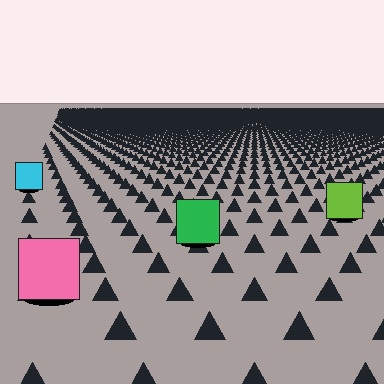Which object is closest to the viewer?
The pink square is closest. The texture marks near it are larger and more spread out.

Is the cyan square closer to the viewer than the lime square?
No. The lime square is closer — you can tell from the texture gradient: the ground texture is coarser near it.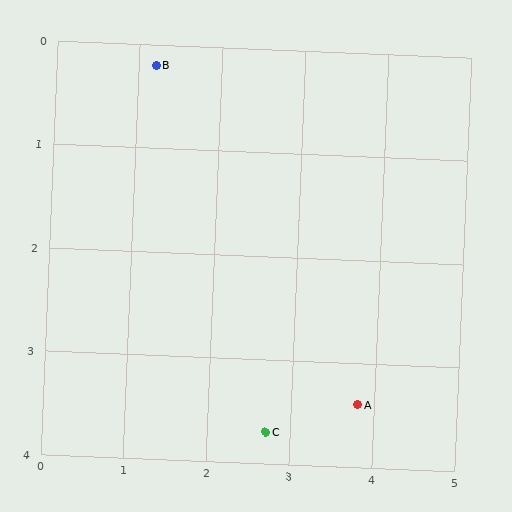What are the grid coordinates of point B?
Point B is at approximately (1.2, 0.2).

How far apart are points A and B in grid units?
Points A and B are about 4.1 grid units apart.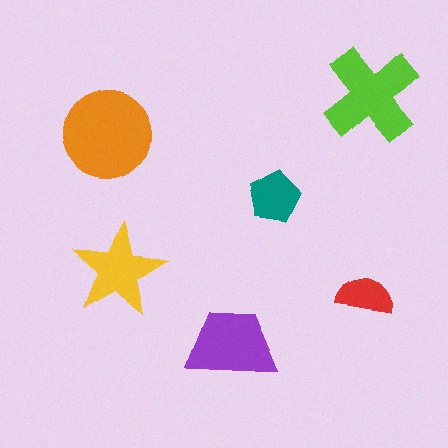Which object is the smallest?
The red semicircle.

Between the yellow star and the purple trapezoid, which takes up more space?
The purple trapezoid.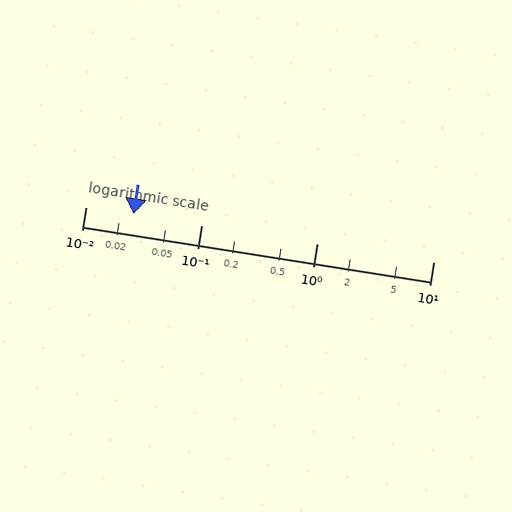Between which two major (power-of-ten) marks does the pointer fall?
The pointer is between 0.01 and 0.1.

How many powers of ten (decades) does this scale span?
The scale spans 3 decades, from 0.01 to 10.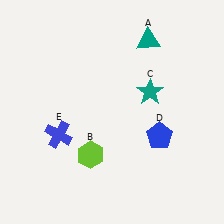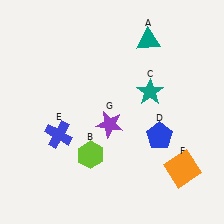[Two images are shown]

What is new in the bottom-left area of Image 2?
A purple star (G) was added in the bottom-left area of Image 2.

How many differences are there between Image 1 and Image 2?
There are 2 differences between the two images.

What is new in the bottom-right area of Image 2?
An orange square (F) was added in the bottom-right area of Image 2.